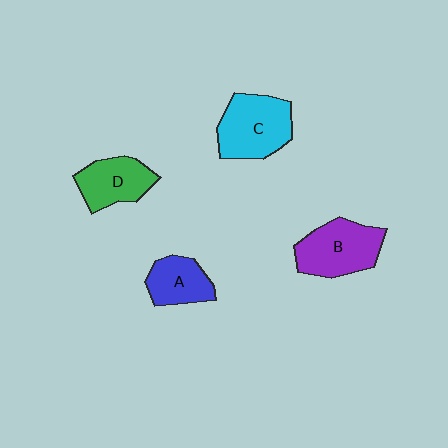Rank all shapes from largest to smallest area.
From largest to smallest: C (cyan), B (purple), D (green), A (blue).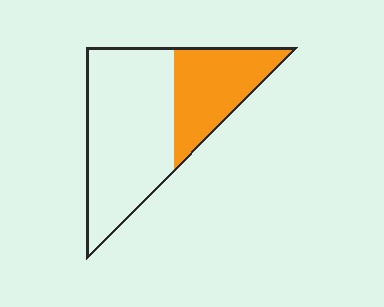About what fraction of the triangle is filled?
About one third (1/3).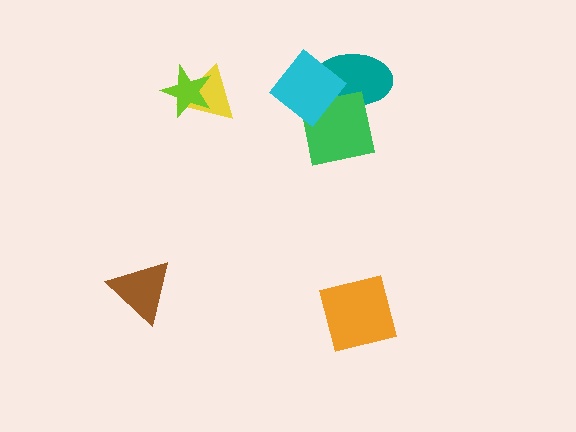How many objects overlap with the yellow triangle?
1 object overlaps with the yellow triangle.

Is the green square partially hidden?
Yes, it is partially covered by another shape.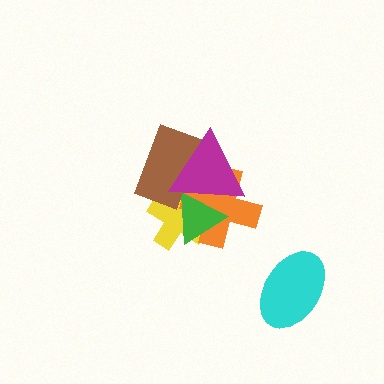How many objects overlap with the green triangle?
4 objects overlap with the green triangle.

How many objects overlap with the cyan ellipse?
0 objects overlap with the cyan ellipse.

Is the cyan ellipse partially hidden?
No, no other shape covers it.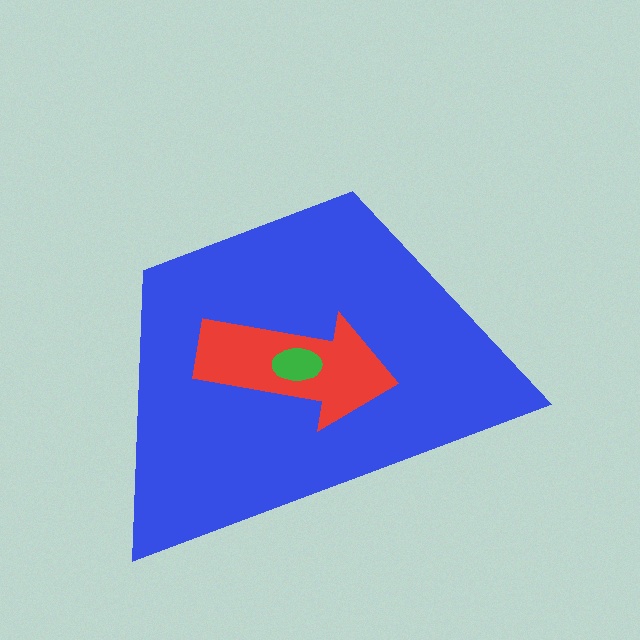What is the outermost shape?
The blue trapezoid.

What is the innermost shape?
The green ellipse.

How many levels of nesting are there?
3.